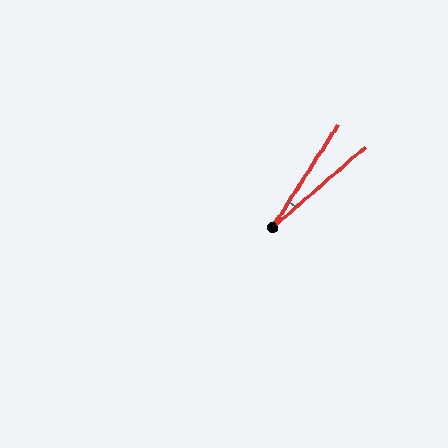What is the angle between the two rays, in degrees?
Approximately 16 degrees.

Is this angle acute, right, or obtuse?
It is acute.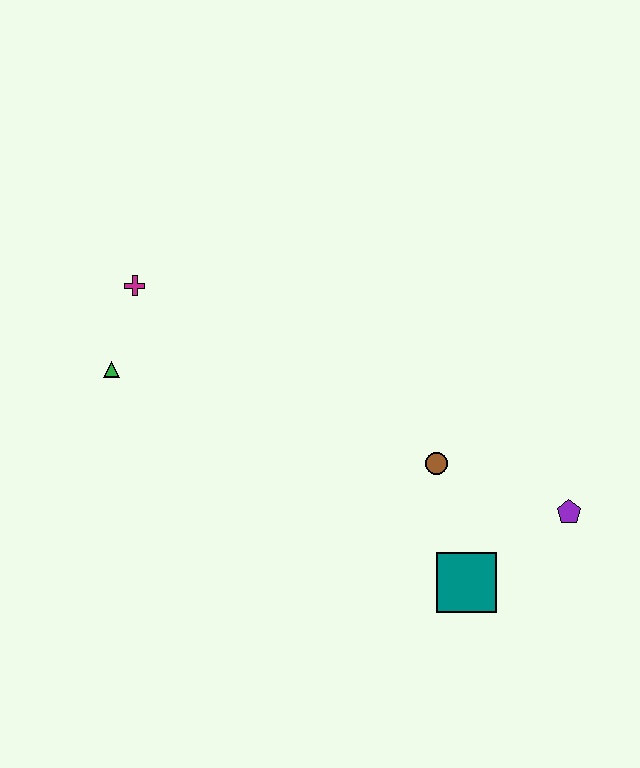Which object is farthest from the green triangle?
The purple pentagon is farthest from the green triangle.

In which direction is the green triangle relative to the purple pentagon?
The green triangle is to the left of the purple pentagon.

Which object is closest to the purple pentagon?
The teal square is closest to the purple pentagon.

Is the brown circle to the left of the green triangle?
No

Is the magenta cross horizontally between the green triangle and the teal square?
Yes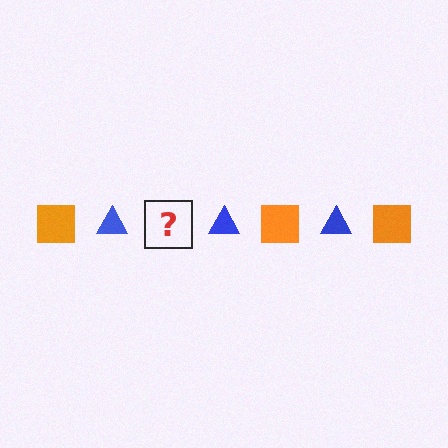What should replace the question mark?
The question mark should be replaced with an orange square.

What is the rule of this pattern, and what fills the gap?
The rule is that the pattern alternates between orange square and blue triangle. The gap should be filled with an orange square.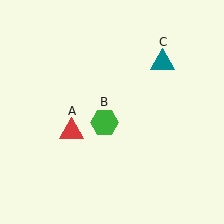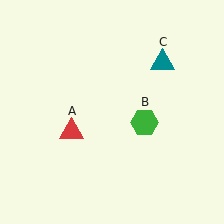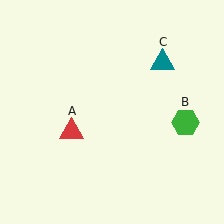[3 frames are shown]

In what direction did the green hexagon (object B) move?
The green hexagon (object B) moved right.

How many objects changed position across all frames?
1 object changed position: green hexagon (object B).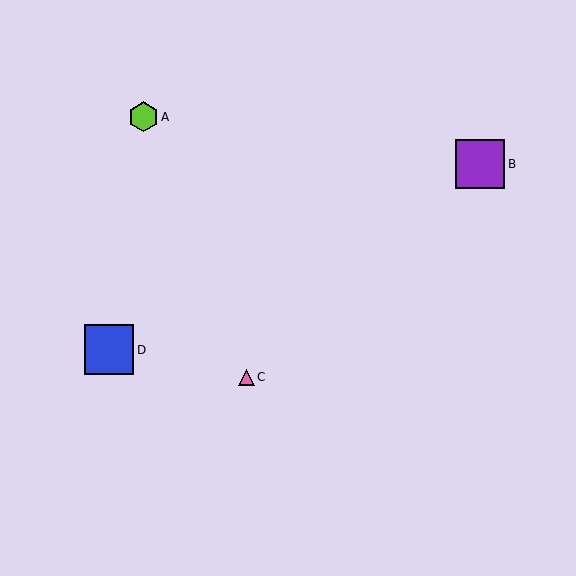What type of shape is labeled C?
Shape C is a pink triangle.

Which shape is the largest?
The blue square (labeled D) is the largest.